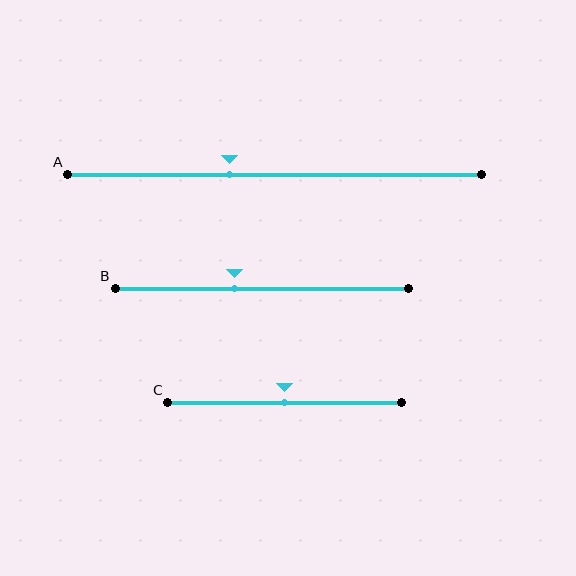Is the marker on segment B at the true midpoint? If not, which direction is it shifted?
No, the marker on segment B is shifted to the left by about 9% of the segment length.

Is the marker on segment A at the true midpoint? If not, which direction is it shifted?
No, the marker on segment A is shifted to the left by about 11% of the segment length.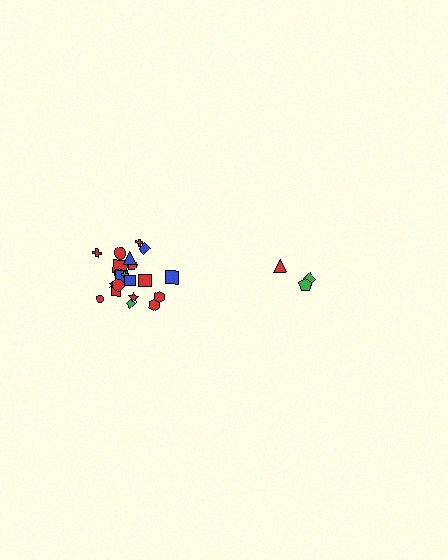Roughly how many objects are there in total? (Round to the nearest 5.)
Roughly 25 objects in total.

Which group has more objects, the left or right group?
The left group.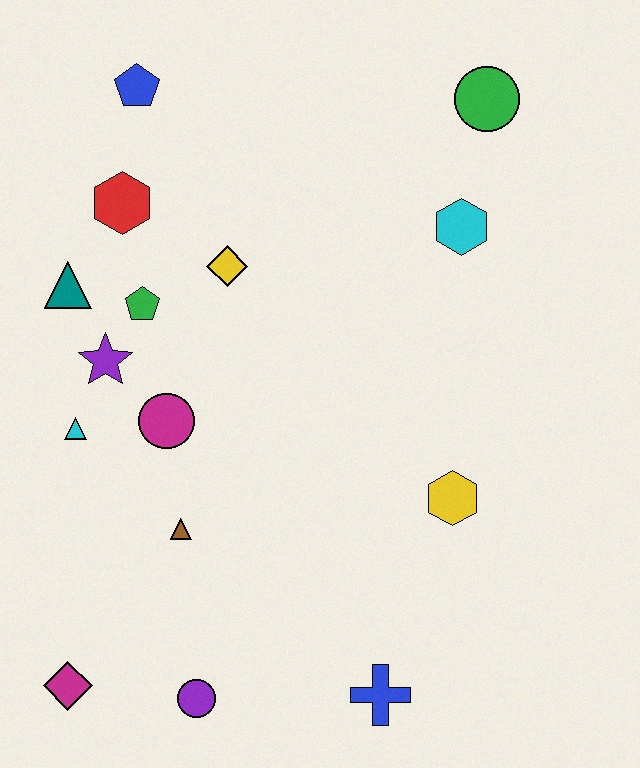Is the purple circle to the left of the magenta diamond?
No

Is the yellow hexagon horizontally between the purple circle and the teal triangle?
No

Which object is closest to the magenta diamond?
The purple circle is closest to the magenta diamond.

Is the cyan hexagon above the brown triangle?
Yes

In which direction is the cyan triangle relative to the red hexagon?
The cyan triangle is below the red hexagon.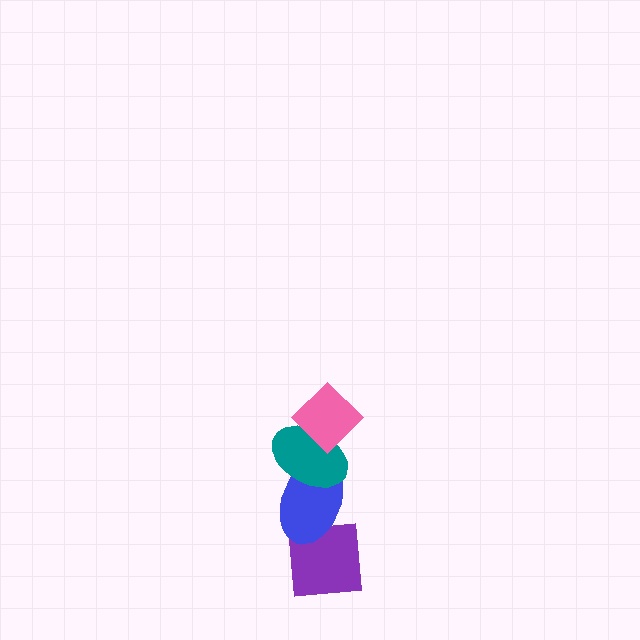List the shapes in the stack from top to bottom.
From top to bottom: the pink diamond, the teal ellipse, the blue ellipse, the purple square.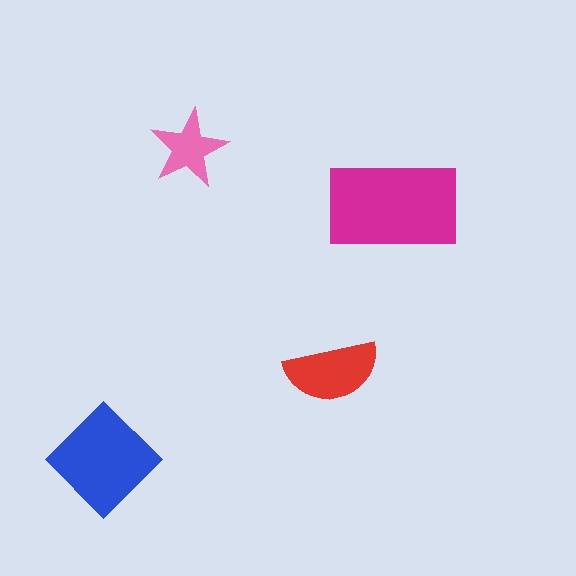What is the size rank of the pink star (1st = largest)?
4th.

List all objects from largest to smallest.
The magenta rectangle, the blue diamond, the red semicircle, the pink star.